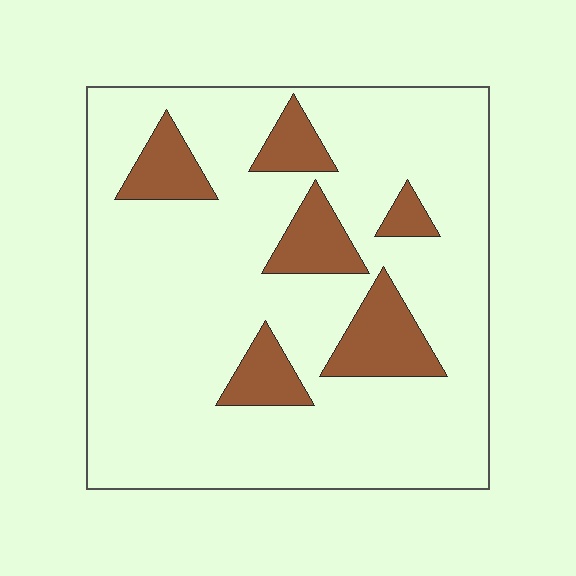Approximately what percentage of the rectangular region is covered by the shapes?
Approximately 15%.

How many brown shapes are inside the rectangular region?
6.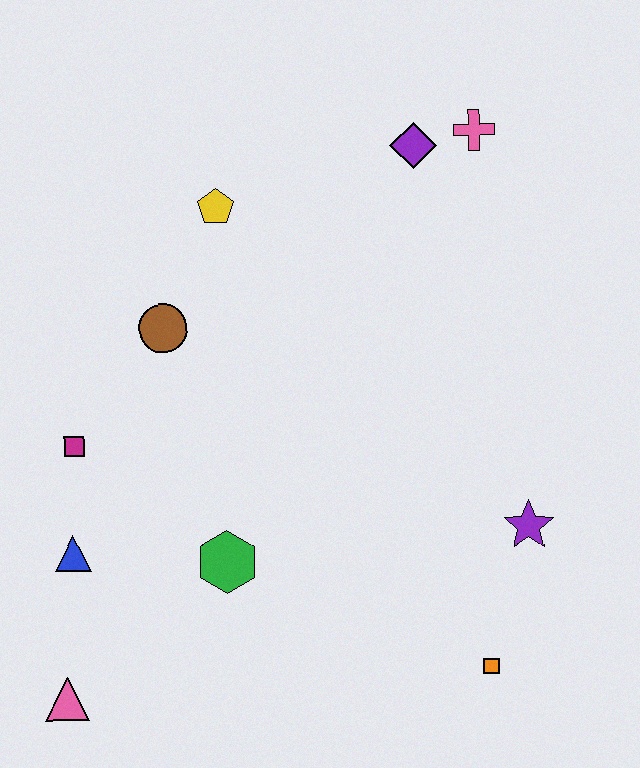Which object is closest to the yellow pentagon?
The brown circle is closest to the yellow pentagon.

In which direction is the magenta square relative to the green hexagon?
The magenta square is to the left of the green hexagon.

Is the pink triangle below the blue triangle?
Yes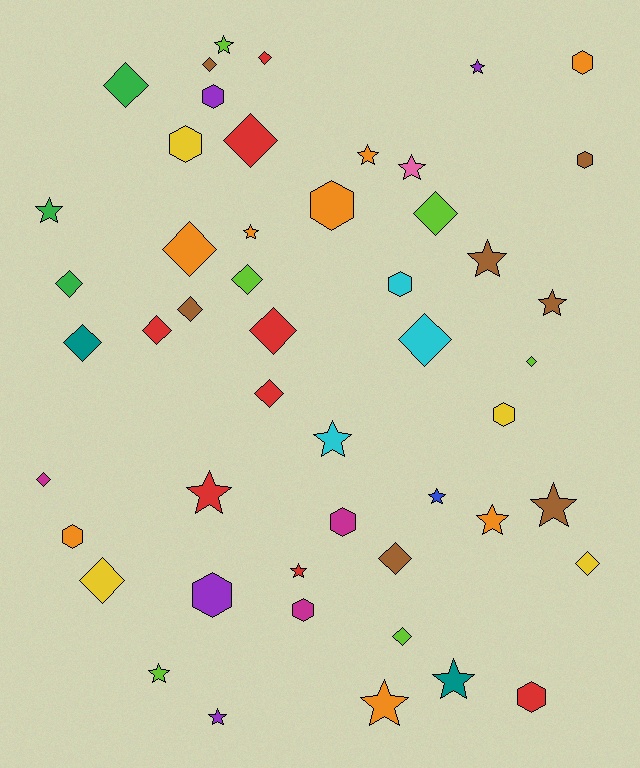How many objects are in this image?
There are 50 objects.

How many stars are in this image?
There are 18 stars.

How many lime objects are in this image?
There are 6 lime objects.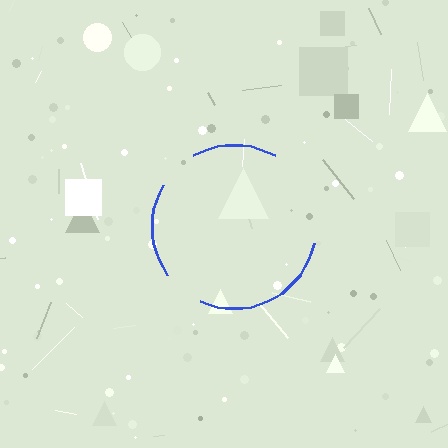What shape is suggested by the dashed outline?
The dashed outline suggests a circle.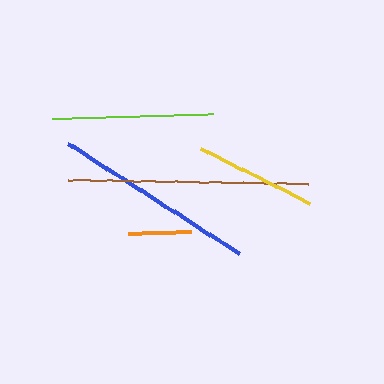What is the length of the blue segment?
The blue segment is approximately 203 pixels long.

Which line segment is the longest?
The brown line is the longest at approximately 240 pixels.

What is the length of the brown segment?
The brown segment is approximately 240 pixels long.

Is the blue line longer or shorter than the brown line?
The brown line is longer than the blue line.